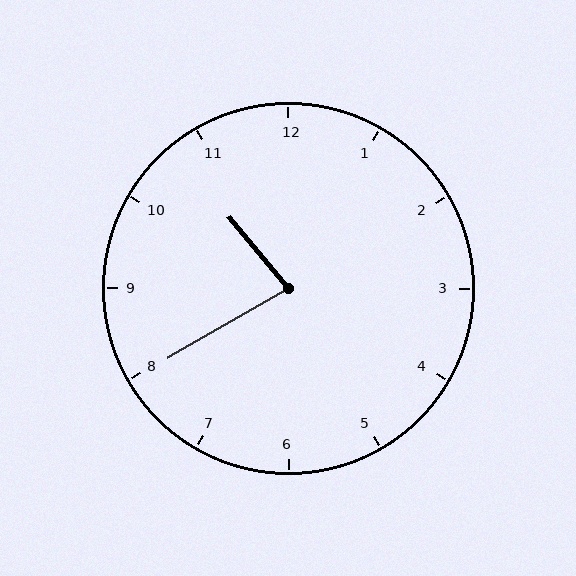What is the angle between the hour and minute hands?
Approximately 80 degrees.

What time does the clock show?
10:40.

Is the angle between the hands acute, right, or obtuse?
It is acute.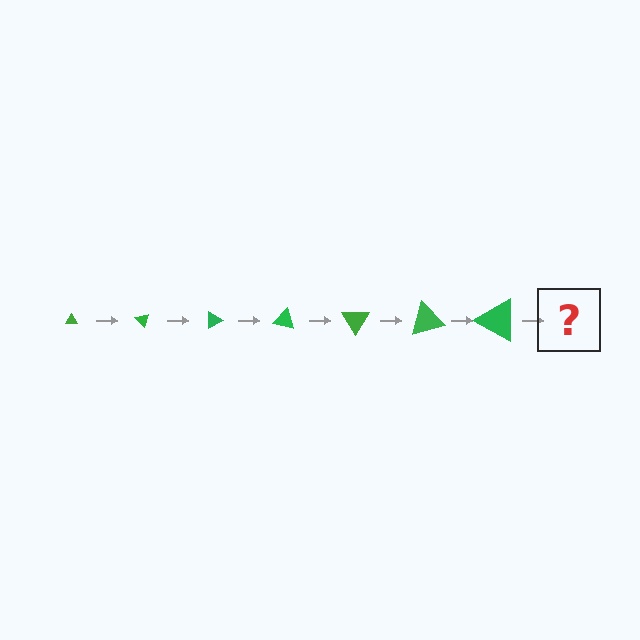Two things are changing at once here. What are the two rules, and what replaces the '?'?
The two rules are that the triangle grows larger each step and it rotates 45 degrees each step. The '?' should be a triangle, larger than the previous one and rotated 315 degrees from the start.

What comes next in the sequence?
The next element should be a triangle, larger than the previous one and rotated 315 degrees from the start.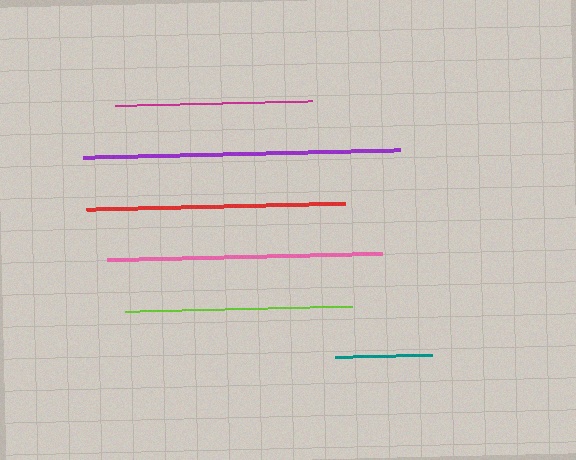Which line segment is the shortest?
The teal line is the shortest at approximately 97 pixels.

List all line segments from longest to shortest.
From longest to shortest: purple, pink, red, lime, magenta, teal.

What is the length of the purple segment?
The purple segment is approximately 317 pixels long.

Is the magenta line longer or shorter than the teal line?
The magenta line is longer than the teal line.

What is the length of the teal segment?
The teal segment is approximately 97 pixels long.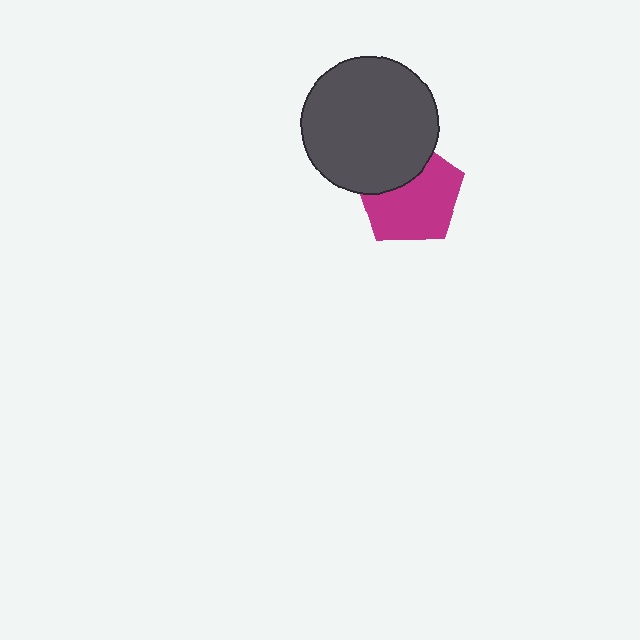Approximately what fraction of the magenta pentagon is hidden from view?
Roughly 33% of the magenta pentagon is hidden behind the dark gray circle.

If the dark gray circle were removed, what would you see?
You would see the complete magenta pentagon.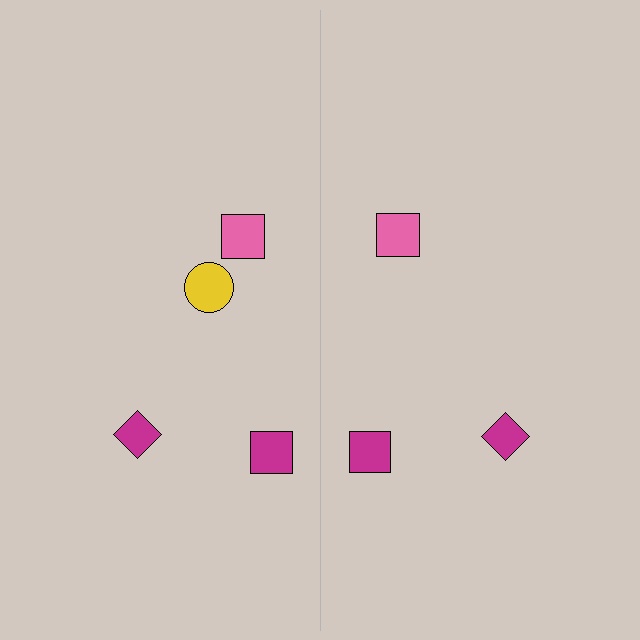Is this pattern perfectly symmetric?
No, the pattern is not perfectly symmetric. A yellow circle is missing from the right side.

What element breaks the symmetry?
A yellow circle is missing from the right side.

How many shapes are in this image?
There are 7 shapes in this image.